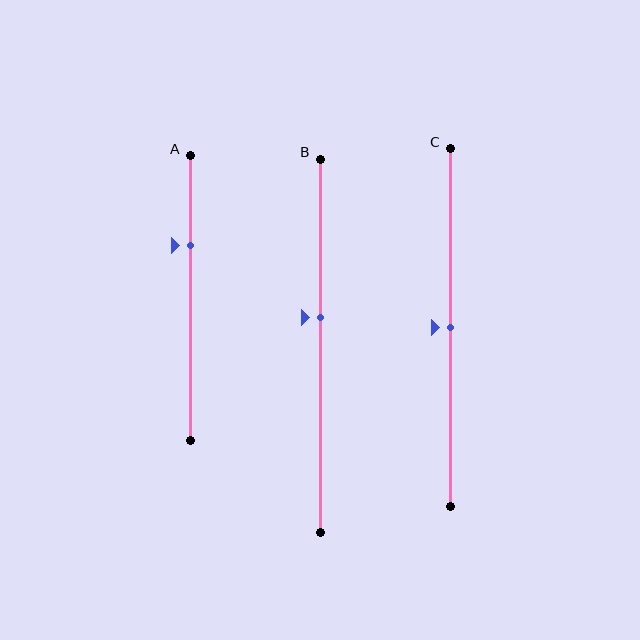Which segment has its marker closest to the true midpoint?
Segment C has its marker closest to the true midpoint.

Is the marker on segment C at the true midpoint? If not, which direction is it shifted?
Yes, the marker on segment C is at the true midpoint.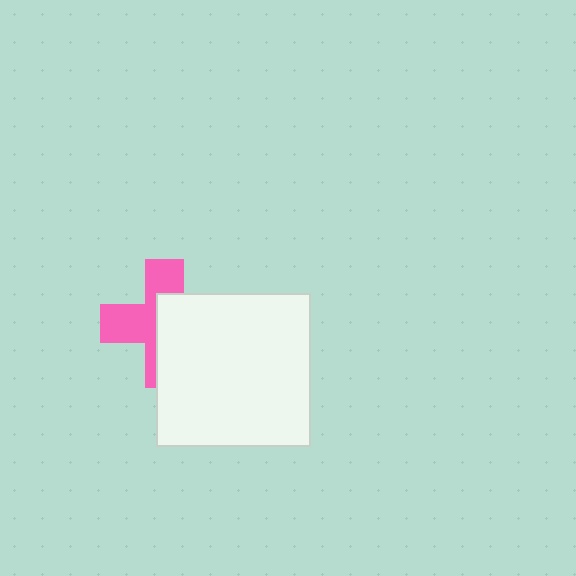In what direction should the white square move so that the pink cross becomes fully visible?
The white square should move right. That is the shortest direction to clear the overlap and leave the pink cross fully visible.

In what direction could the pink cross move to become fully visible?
The pink cross could move left. That would shift it out from behind the white square entirely.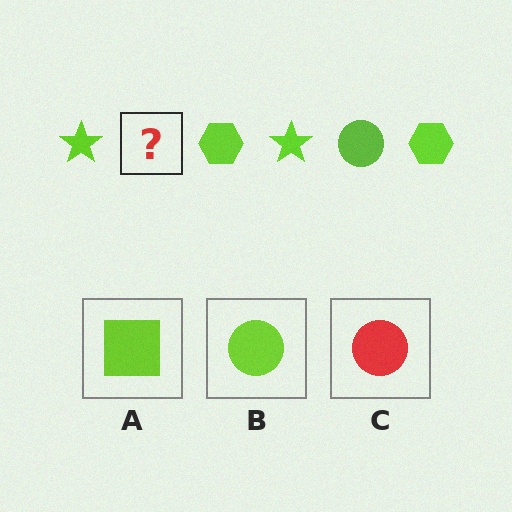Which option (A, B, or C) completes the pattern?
B.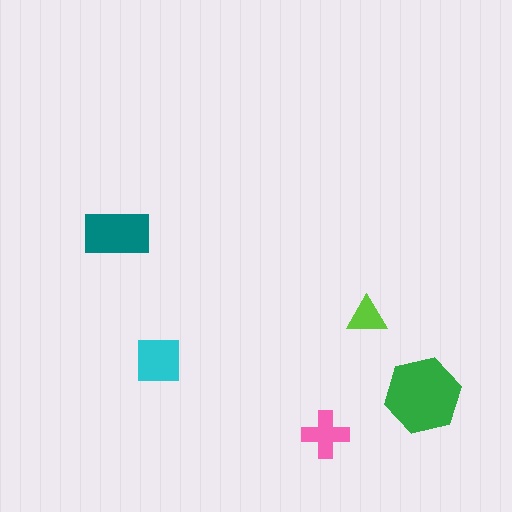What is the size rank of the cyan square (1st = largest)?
3rd.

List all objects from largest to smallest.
The green hexagon, the teal rectangle, the cyan square, the pink cross, the lime triangle.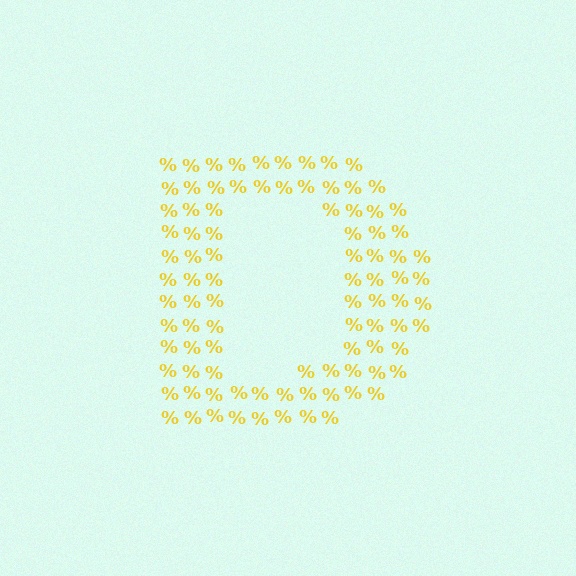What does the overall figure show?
The overall figure shows the letter D.